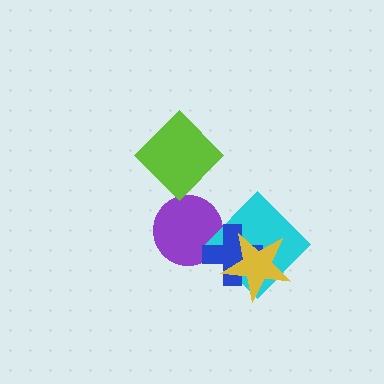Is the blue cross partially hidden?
Yes, it is partially covered by another shape.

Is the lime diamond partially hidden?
No, no other shape covers it.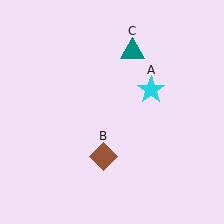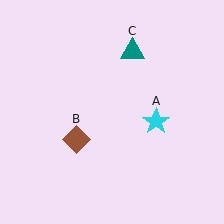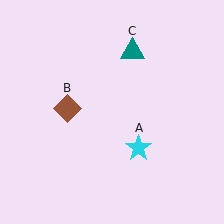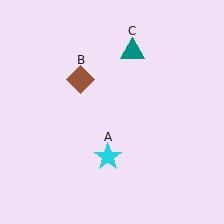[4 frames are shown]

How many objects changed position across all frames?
2 objects changed position: cyan star (object A), brown diamond (object B).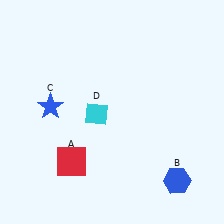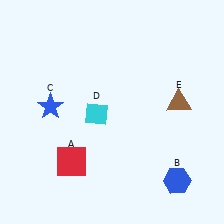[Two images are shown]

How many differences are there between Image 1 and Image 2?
There is 1 difference between the two images.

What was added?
A brown triangle (E) was added in Image 2.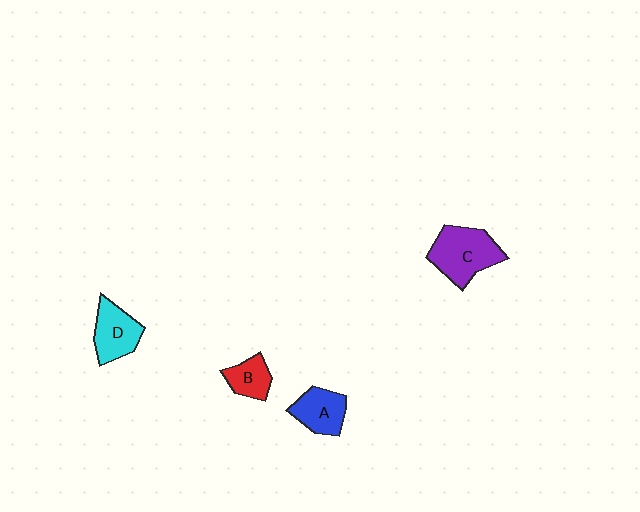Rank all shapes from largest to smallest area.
From largest to smallest: C (purple), D (cyan), A (blue), B (red).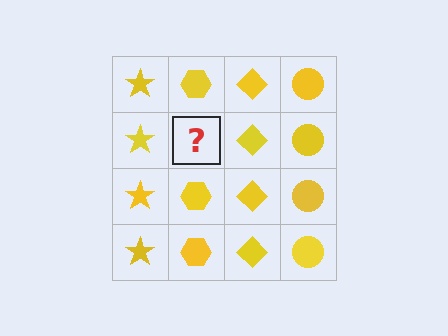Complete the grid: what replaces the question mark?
The question mark should be replaced with a yellow hexagon.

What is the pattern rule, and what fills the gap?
The rule is that each column has a consistent shape. The gap should be filled with a yellow hexagon.